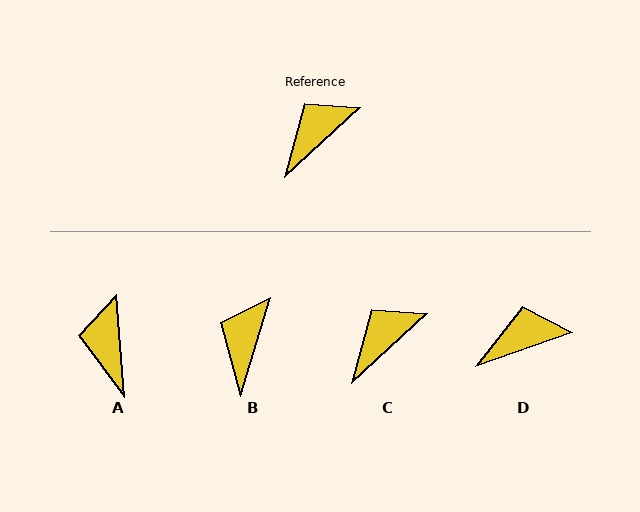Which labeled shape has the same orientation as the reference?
C.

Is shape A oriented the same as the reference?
No, it is off by about 52 degrees.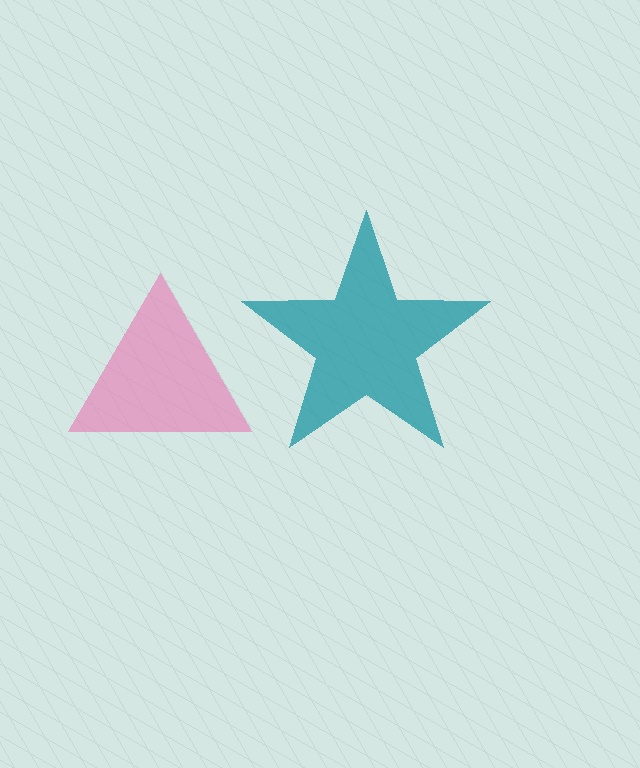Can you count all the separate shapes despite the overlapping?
Yes, there are 2 separate shapes.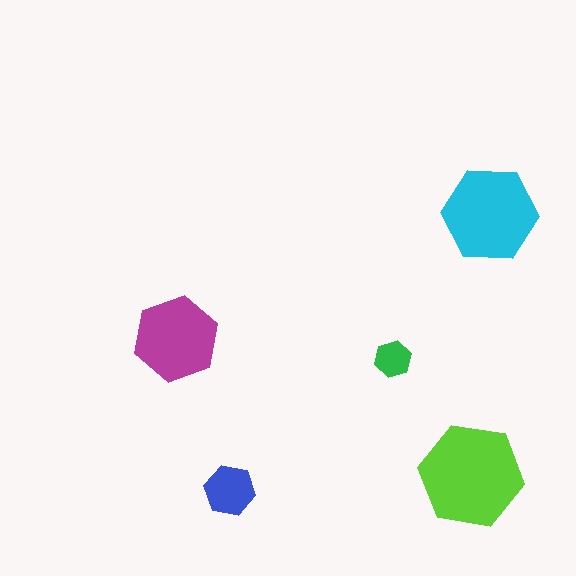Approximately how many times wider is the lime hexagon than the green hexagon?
About 3 times wider.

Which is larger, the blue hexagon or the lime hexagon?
The lime one.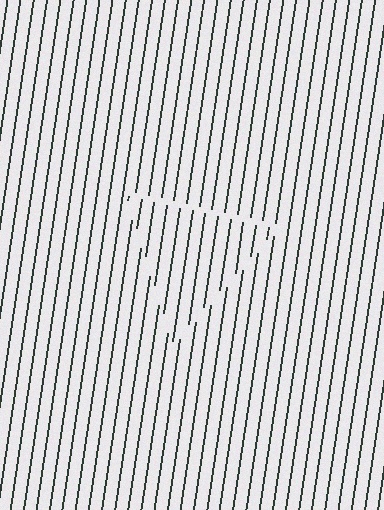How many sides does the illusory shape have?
3 sides — the line-ends trace a triangle.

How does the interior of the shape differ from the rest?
The interior of the shape contains the same grating, shifted by half a period — the contour is defined by the phase discontinuity where line-ends from the inner and outer gratings abut.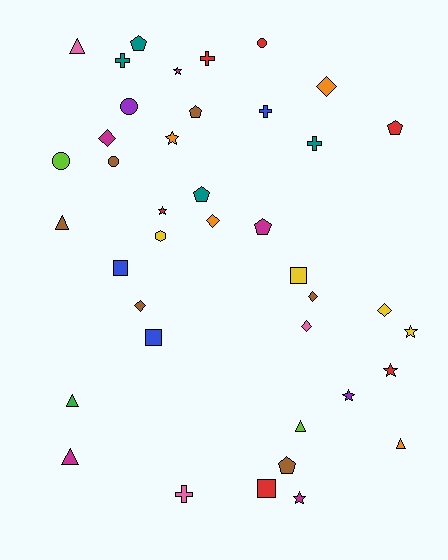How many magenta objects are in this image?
There are 5 magenta objects.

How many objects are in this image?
There are 40 objects.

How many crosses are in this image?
There are 5 crosses.